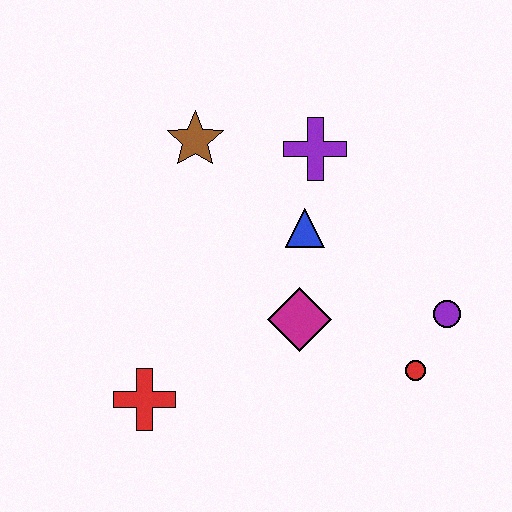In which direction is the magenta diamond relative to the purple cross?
The magenta diamond is below the purple cross.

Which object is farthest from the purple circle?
The red cross is farthest from the purple circle.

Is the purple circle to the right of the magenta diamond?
Yes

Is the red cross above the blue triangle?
No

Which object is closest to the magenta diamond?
The blue triangle is closest to the magenta diamond.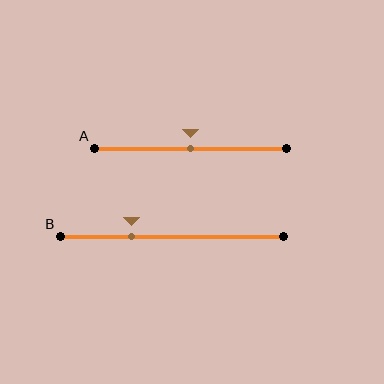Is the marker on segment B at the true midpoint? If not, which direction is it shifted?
No, the marker on segment B is shifted to the left by about 18% of the segment length.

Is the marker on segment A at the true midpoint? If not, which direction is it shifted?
Yes, the marker on segment A is at the true midpoint.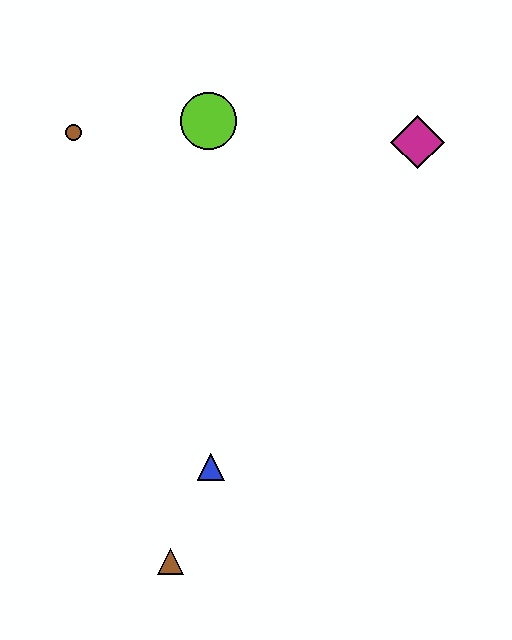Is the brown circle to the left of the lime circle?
Yes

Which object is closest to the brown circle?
The lime circle is closest to the brown circle.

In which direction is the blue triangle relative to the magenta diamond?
The blue triangle is below the magenta diamond.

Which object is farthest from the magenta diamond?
The brown triangle is farthest from the magenta diamond.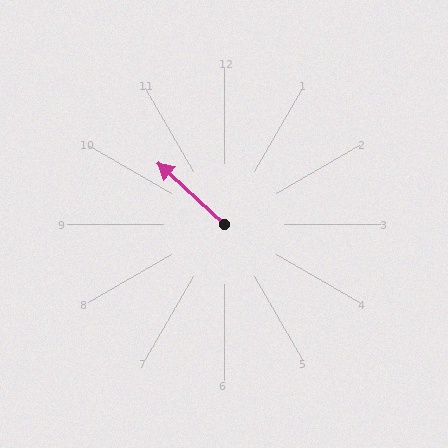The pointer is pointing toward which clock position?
Roughly 10 o'clock.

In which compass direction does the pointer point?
Northwest.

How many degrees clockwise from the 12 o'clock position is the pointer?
Approximately 313 degrees.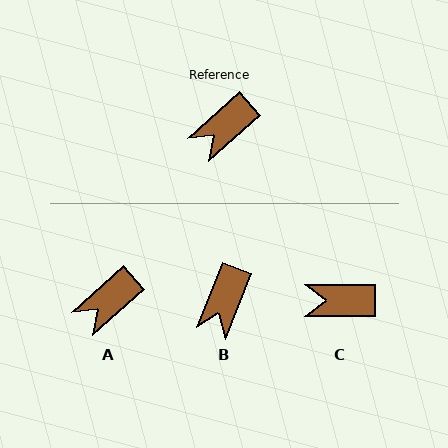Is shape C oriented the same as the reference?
No, it is off by about 41 degrees.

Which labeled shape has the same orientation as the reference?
A.